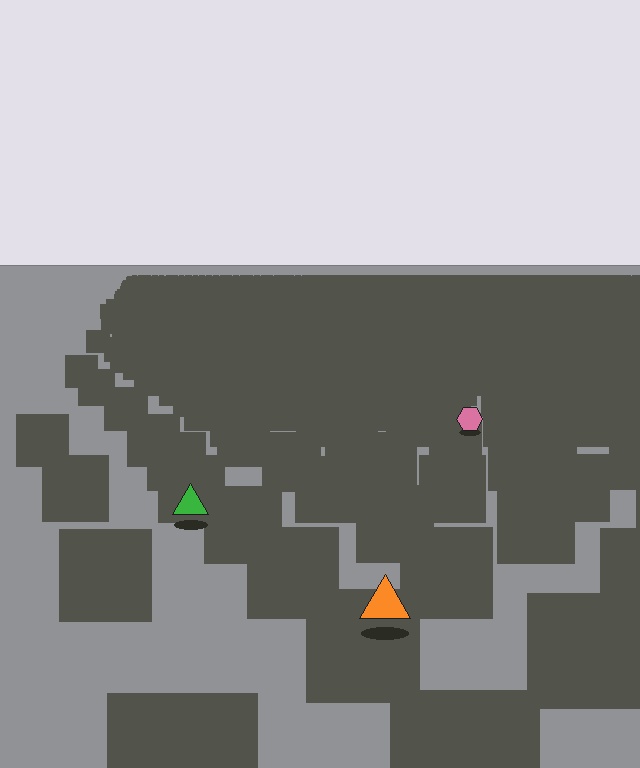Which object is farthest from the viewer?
The pink hexagon is farthest from the viewer. It appears smaller and the ground texture around it is denser.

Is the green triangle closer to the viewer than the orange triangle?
No. The orange triangle is closer — you can tell from the texture gradient: the ground texture is coarser near it.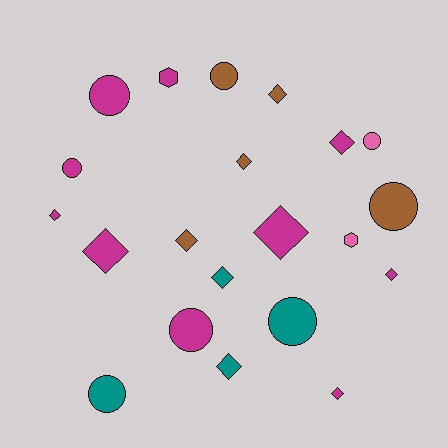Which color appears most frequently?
Magenta, with 10 objects.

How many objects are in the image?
There are 21 objects.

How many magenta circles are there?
There are 3 magenta circles.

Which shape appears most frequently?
Diamond, with 11 objects.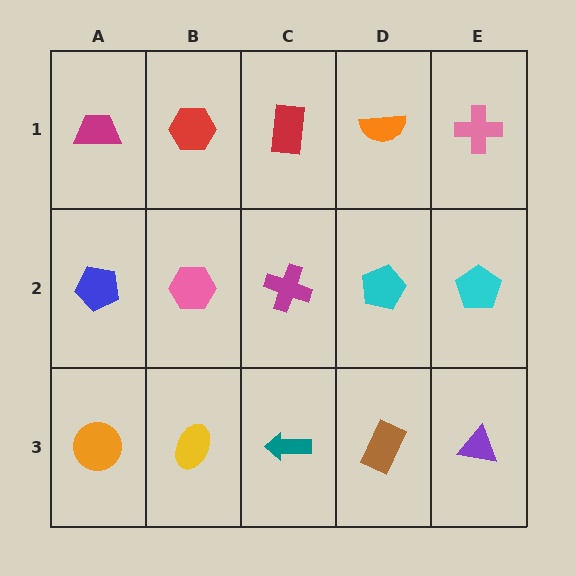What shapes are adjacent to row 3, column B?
A pink hexagon (row 2, column B), an orange circle (row 3, column A), a teal arrow (row 3, column C).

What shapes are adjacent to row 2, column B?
A red hexagon (row 1, column B), a yellow ellipse (row 3, column B), a blue pentagon (row 2, column A), a magenta cross (row 2, column C).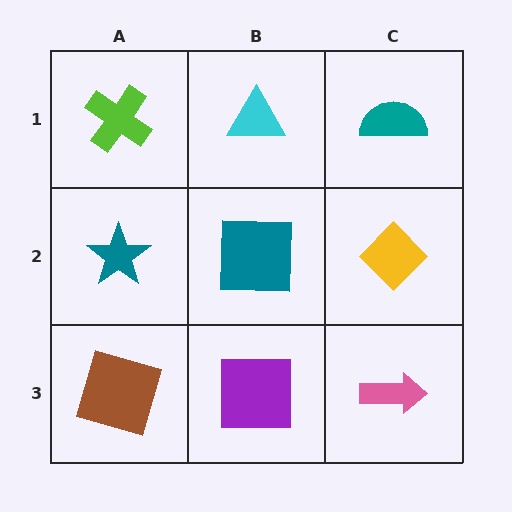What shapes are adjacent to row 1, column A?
A teal star (row 2, column A), a cyan triangle (row 1, column B).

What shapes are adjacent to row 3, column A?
A teal star (row 2, column A), a purple square (row 3, column B).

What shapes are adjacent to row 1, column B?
A teal square (row 2, column B), a lime cross (row 1, column A), a teal semicircle (row 1, column C).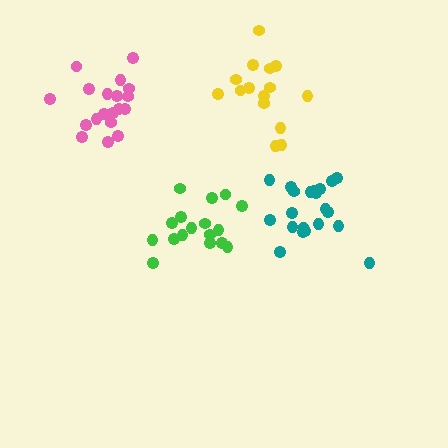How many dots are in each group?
Group 1: 21 dots, Group 2: 17 dots, Group 3: 15 dots, Group 4: 19 dots (72 total).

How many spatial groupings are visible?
There are 4 spatial groupings.